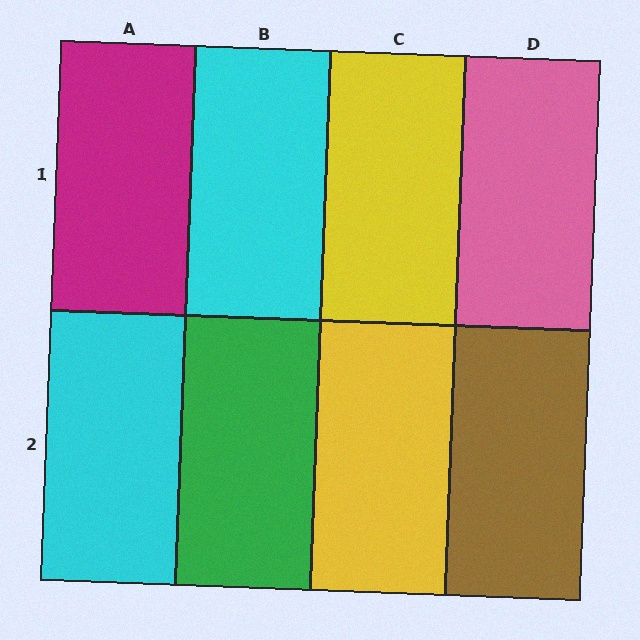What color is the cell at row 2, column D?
Brown.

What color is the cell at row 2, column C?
Yellow.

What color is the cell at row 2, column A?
Cyan.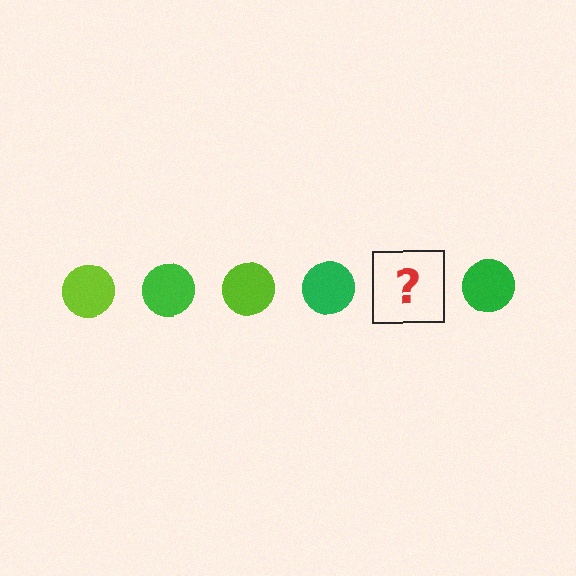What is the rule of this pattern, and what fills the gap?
The rule is that the pattern cycles through lime, green circles. The gap should be filled with a lime circle.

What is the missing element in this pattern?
The missing element is a lime circle.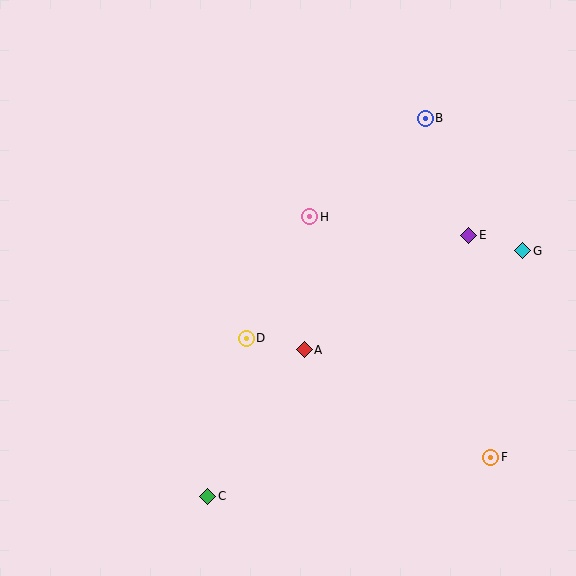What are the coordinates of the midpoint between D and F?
The midpoint between D and F is at (368, 398).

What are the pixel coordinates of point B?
Point B is at (425, 118).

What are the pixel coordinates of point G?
Point G is at (523, 251).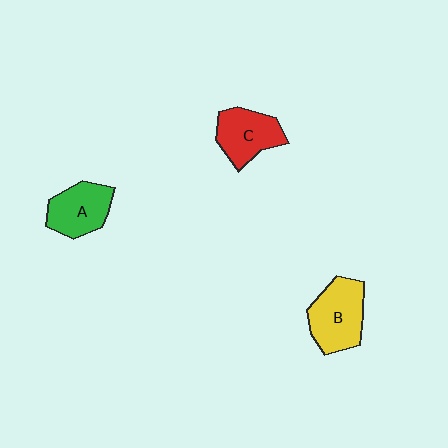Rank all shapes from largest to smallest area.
From largest to smallest: B (yellow), C (red), A (green).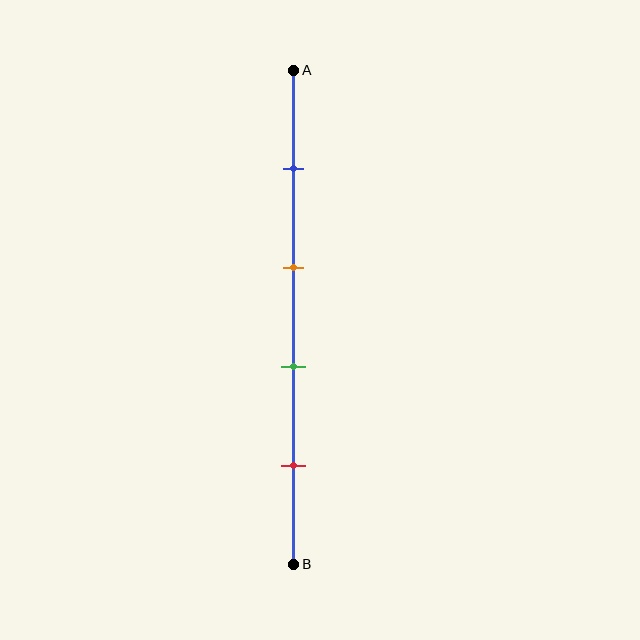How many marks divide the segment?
There are 4 marks dividing the segment.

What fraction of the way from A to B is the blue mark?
The blue mark is approximately 20% (0.2) of the way from A to B.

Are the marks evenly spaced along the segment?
Yes, the marks are approximately evenly spaced.